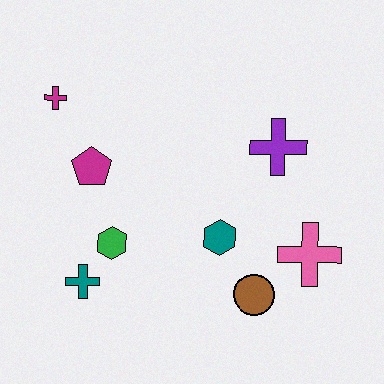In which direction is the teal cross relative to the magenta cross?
The teal cross is below the magenta cross.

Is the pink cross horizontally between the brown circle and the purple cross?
No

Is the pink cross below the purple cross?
Yes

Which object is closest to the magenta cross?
The magenta pentagon is closest to the magenta cross.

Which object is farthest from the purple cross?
The teal cross is farthest from the purple cross.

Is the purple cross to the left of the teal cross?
No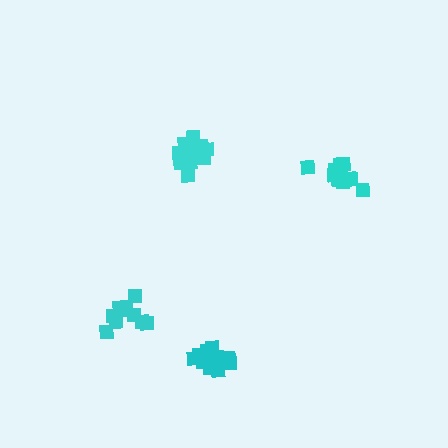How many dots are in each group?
Group 1: 12 dots, Group 2: 15 dots, Group 3: 10 dots, Group 4: 13 dots (50 total).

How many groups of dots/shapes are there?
There are 4 groups.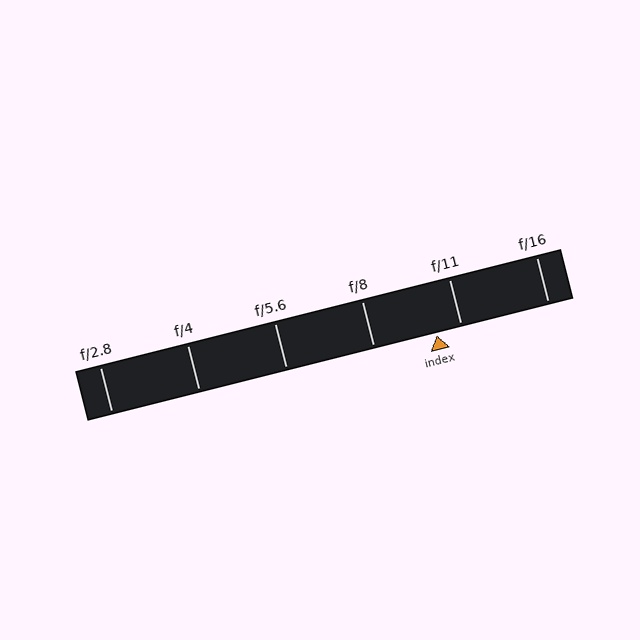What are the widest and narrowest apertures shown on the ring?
The widest aperture shown is f/2.8 and the narrowest is f/16.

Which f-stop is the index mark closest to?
The index mark is closest to f/11.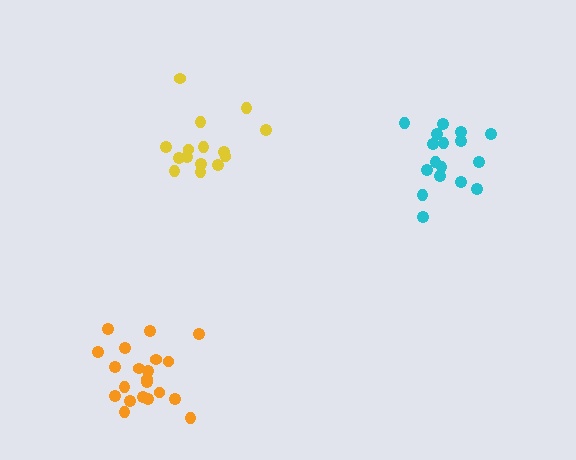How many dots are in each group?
Group 1: 15 dots, Group 2: 17 dots, Group 3: 21 dots (53 total).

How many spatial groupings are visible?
There are 3 spatial groupings.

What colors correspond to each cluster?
The clusters are colored: yellow, cyan, orange.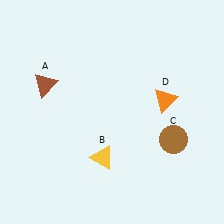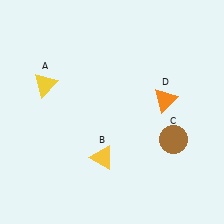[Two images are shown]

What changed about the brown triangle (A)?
In Image 1, A is brown. In Image 2, it changed to yellow.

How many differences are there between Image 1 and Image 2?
There is 1 difference between the two images.